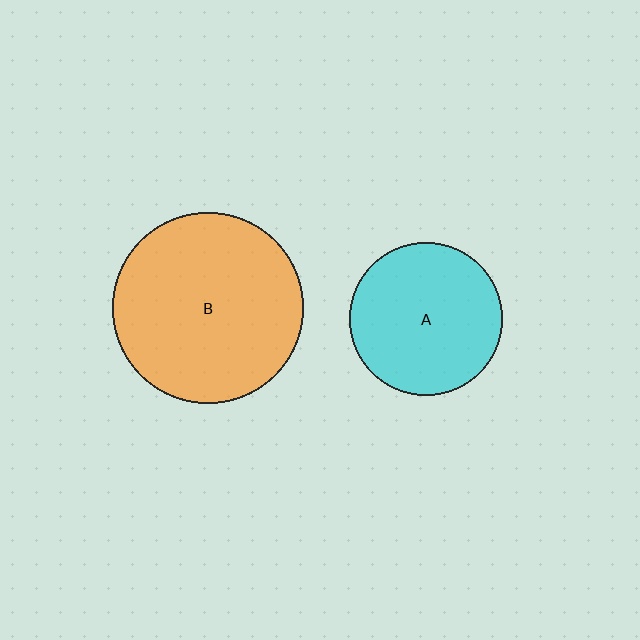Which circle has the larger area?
Circle B (orange).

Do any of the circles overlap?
No, none of the circles overlap.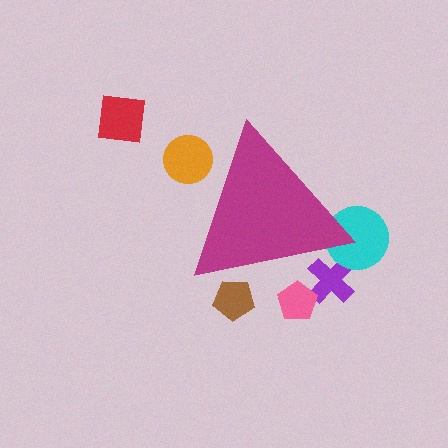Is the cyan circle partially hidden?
Yes, the cyan circle is partially hidden behind the magenta triangle.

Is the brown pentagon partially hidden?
Yes, the brown pentagon is partially hidden behind the magenta triangle.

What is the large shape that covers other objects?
A magenta triangle.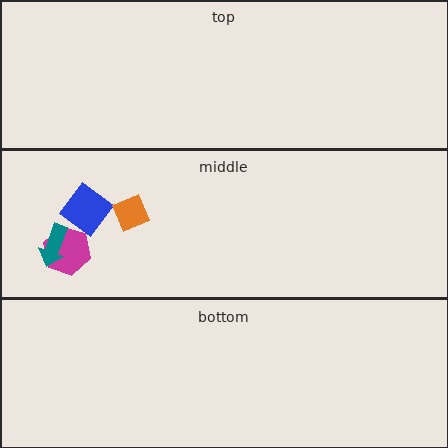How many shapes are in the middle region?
4.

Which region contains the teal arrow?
The middle region.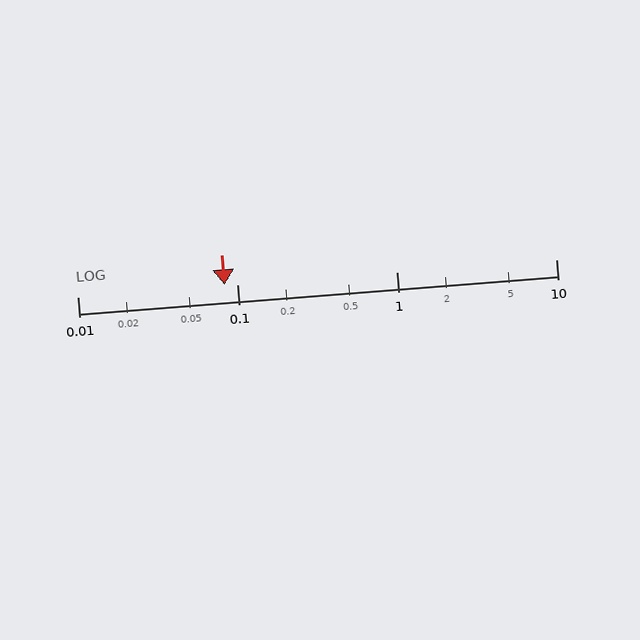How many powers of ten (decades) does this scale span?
The scale spans 3 decades, from 0.01 to 10.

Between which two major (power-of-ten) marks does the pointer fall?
The pointer is between 0.01 and 0.1.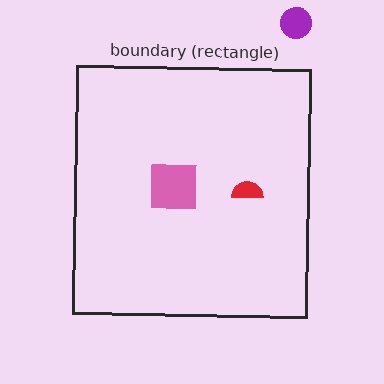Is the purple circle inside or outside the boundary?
Outside.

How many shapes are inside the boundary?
2 inside, 1 outside.